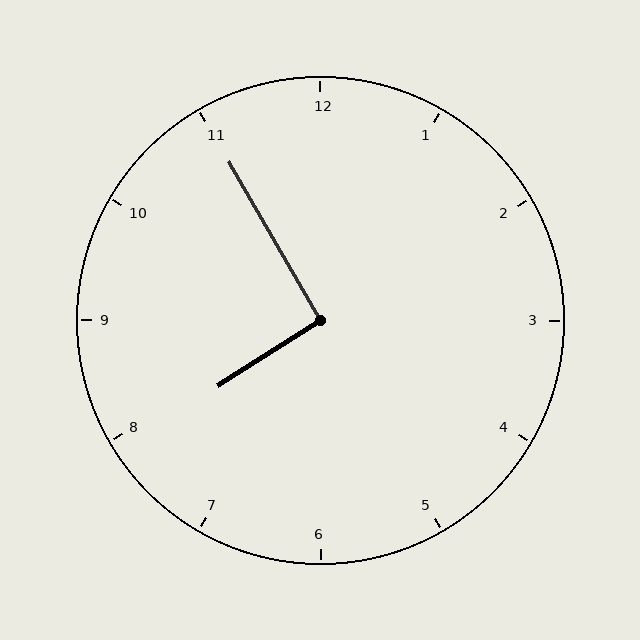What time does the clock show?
7:55.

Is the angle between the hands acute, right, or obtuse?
It is right.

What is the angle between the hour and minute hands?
Approximately 92 degrees.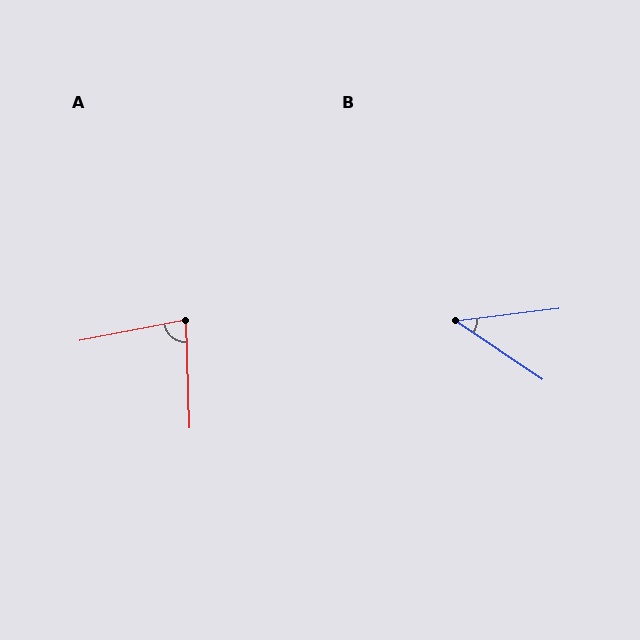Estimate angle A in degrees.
Approximately 81 degrees.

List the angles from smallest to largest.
B (41°), A (81°).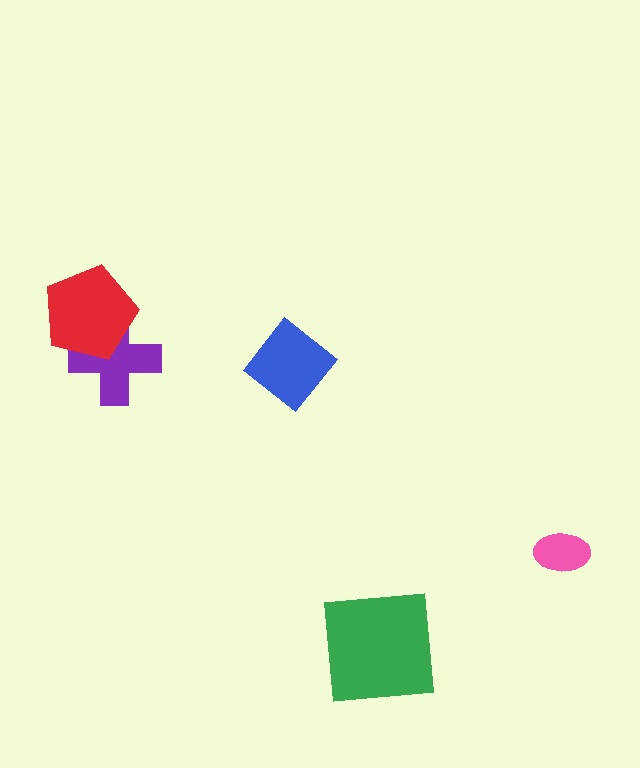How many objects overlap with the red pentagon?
1 object overlaps with the red pentagon.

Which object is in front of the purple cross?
The red pentagon is in front of the purple cross.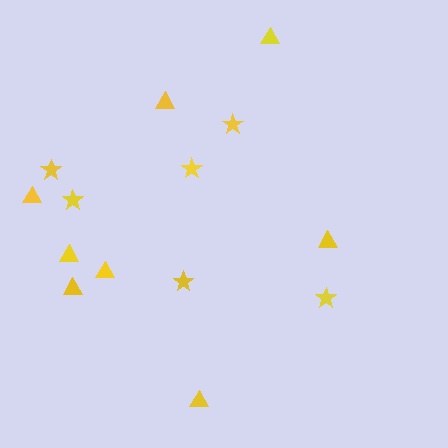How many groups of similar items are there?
There are 2 groups: one group of stars (6) and one group of triangles (8).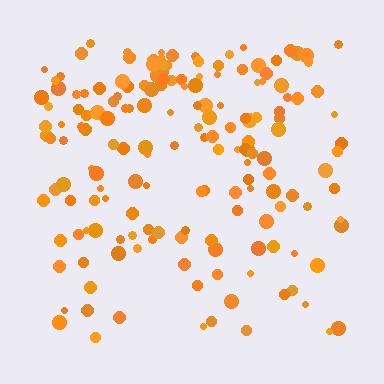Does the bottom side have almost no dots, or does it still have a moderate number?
Still a moderate number, just noticeably fewer than the top.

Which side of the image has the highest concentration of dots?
The top.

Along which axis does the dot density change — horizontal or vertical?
Vertical.